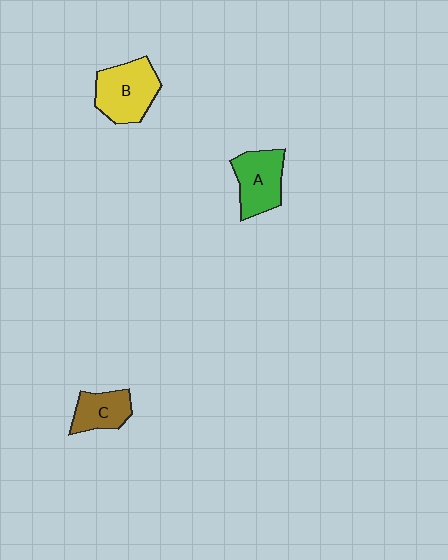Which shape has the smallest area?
Shape C (brown).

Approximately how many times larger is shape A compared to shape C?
Approximately 1.3 times.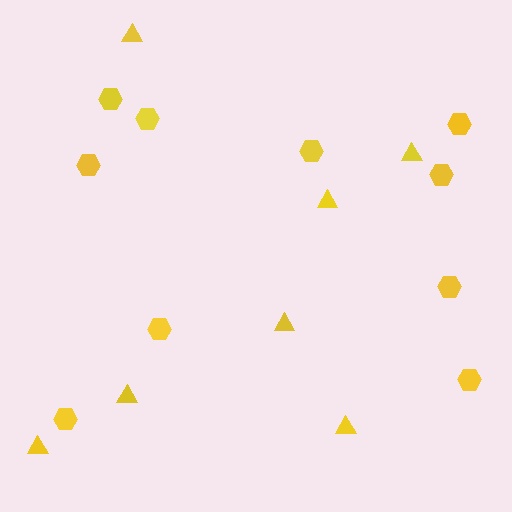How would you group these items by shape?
There are 2 groups: one group of hexagons (10) and one group of triangles (7).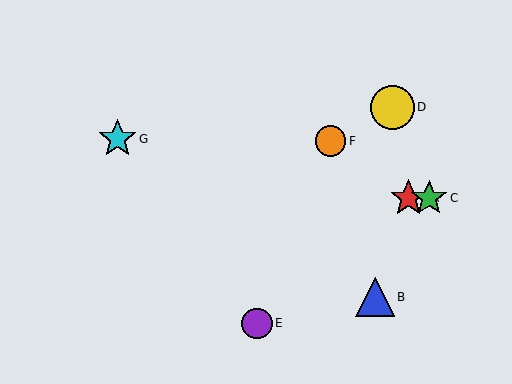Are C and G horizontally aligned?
No, C is at y≈198 and G is at y≈139.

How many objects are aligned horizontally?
2 objects (A, C) are aligned horizontally.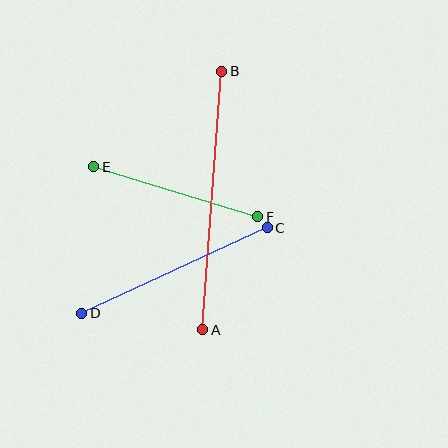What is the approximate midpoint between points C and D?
The midpoint is at approximately (174, 271) pixels.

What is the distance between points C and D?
The distance is approximately 204 pixels.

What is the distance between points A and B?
The distance is approximately 259 pixels.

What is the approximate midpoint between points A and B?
The midpoint is at approximately (212, 200) pixels.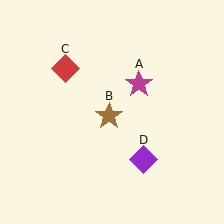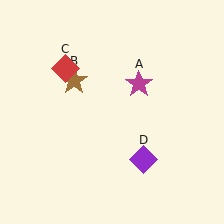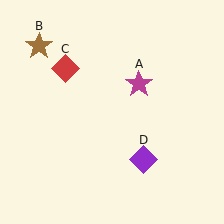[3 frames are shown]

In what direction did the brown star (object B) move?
The brown star (object B) moved up and to the left.